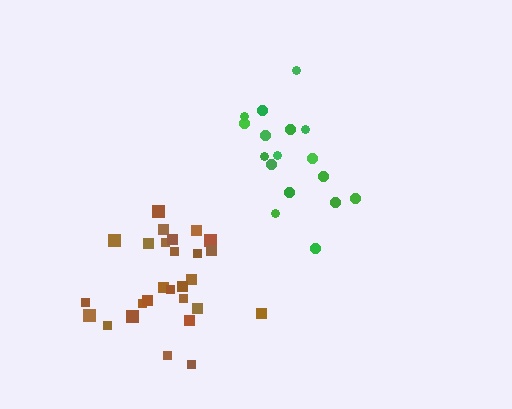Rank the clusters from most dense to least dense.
brown, green.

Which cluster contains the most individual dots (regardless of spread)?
Brown (27).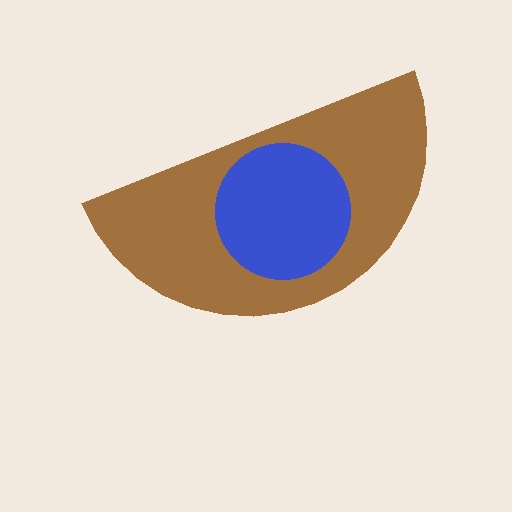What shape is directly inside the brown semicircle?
The blue circle.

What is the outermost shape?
The brown semicircle.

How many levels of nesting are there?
2.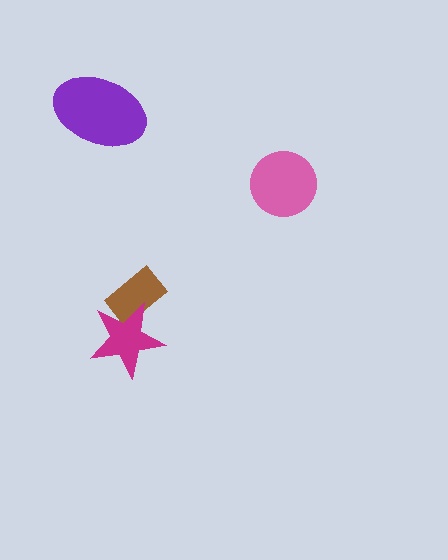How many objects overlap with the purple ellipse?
0 objects overlap with the purple ellipse.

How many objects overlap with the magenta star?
1 object overlaps with the magenta star.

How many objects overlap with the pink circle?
0 objects overlap with the pink circle.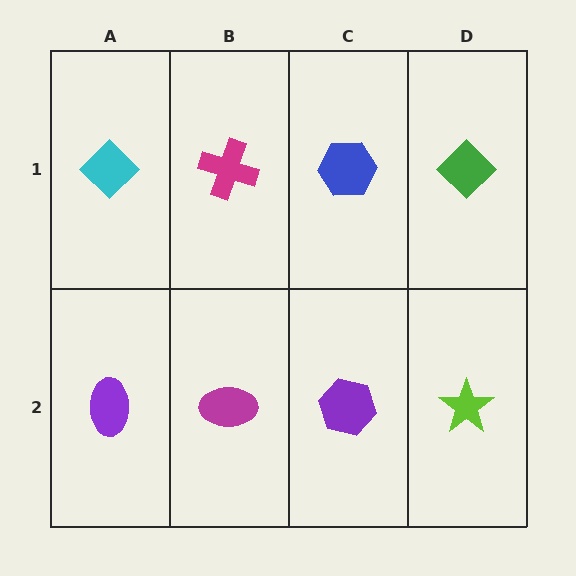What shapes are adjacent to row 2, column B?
A magenta cross (row 1, column B), a purple ellipse (row 2, column A), a purple hexagon (row 2, column C).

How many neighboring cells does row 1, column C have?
3.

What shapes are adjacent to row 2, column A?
A cyan diamond (row 1, column A), a magenta ellipse (row 2, column B).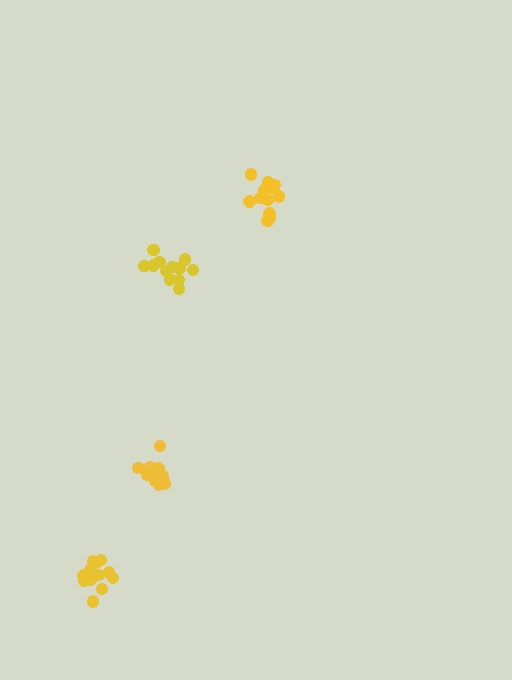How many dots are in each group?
Group 1: 11 dots, Group 2: 13 dots, Group 3: 12 dots, Group 4: 12 dots (48 total).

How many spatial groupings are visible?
There are 4 spatial groupings.